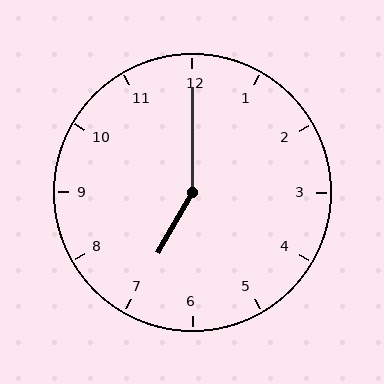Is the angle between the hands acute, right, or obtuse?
It is obtuse.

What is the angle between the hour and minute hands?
Approximately 150 degrees.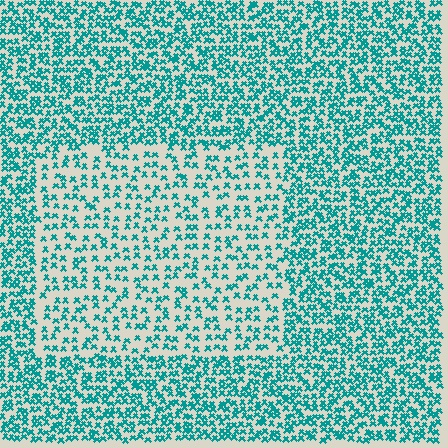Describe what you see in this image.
The image contains small teal elements arranged at two different densities. A rectangle-shaped region is visible where the elements are less densely packed than the surrounding area.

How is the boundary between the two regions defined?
The boundary is defined by a change in element density (approximately 1.9x ratio). All elements are the same color, size, and shape.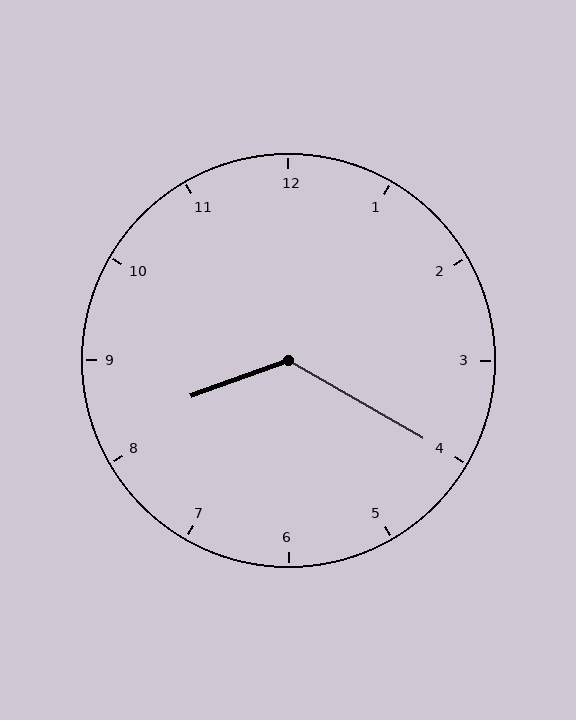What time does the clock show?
8:20.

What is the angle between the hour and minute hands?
Approximately 130 degrees.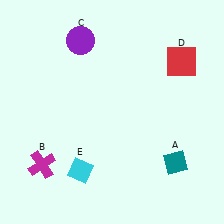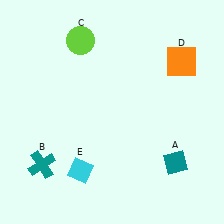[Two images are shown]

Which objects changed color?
B changed from magenta to teal. C changed from purple to lime. D changed from red to orange.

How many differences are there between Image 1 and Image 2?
There are 3 differences between the two images.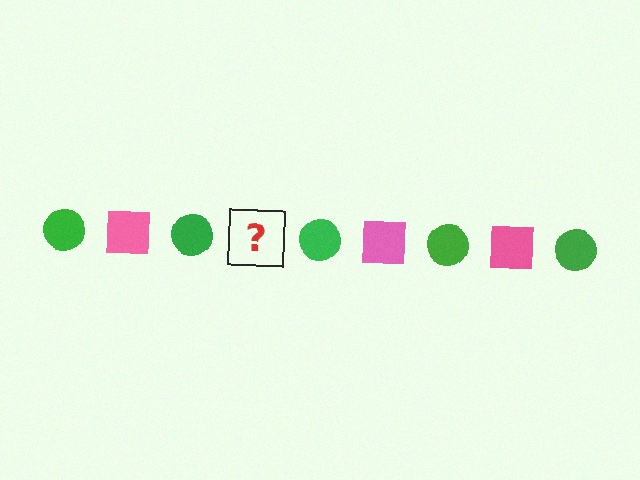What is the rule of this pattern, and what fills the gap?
The rule is that the pattern alternates between green circle and pink square. The gap should be filled with a pink square.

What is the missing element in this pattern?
The missing element is a pink square.